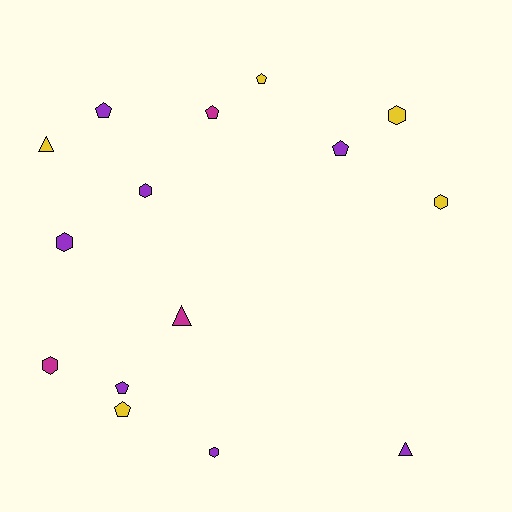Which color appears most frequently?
Purple, with 7 objects.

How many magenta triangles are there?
There is 1 magenta triangle.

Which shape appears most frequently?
Pentagon, with 6 objects.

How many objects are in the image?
There are 15 objects.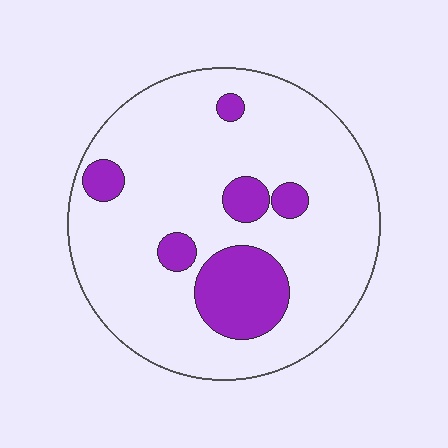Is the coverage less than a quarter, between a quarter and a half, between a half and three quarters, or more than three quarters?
Less than a quarter.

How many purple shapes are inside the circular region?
6.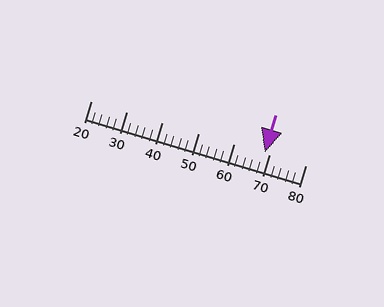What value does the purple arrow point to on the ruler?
The purple arrow points to approximately 69.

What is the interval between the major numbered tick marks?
The major tick marks are spaced 10 units apart.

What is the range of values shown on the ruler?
The ruler shows values from 20 to 80.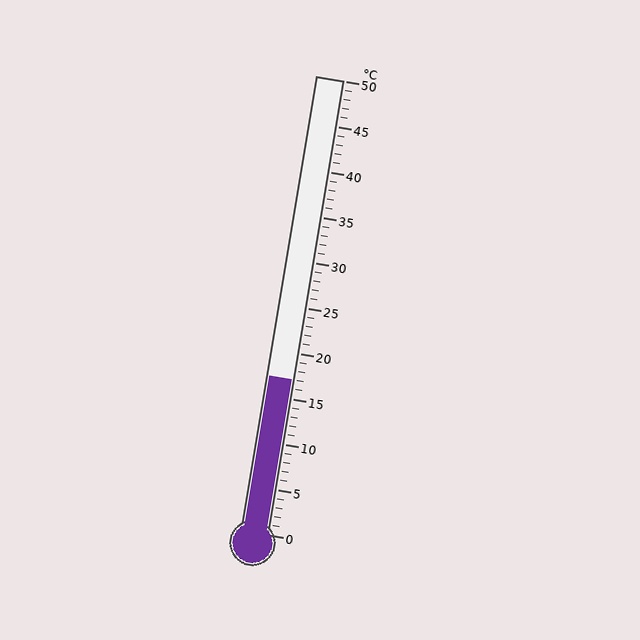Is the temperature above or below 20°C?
The temperature is below 20°C.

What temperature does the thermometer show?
The thermometer shows approximately 17°C.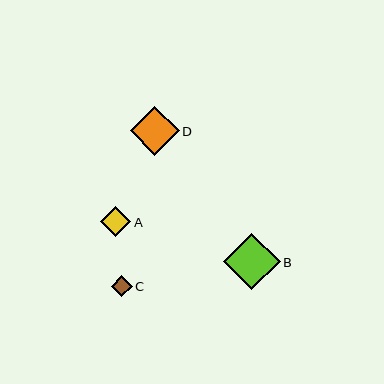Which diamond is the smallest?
Diamond C is the smallest with a size of approximately 21 pixels.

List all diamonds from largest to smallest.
From largest to smallest: B, D, A, C.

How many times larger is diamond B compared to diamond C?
Diamond B is approximately 2.7 times the size of diamond C.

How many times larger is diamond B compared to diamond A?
Diamond B is approximately 1.9 times the size of diamond A.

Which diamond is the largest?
Diamond B is the largest with a size of approximately 56 pixels.